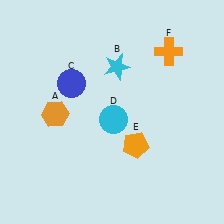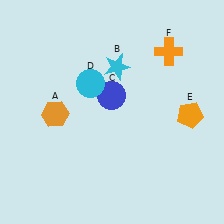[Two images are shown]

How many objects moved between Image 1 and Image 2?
3 objects moved between the two images.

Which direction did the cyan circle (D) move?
The cyan circle (D) moved up.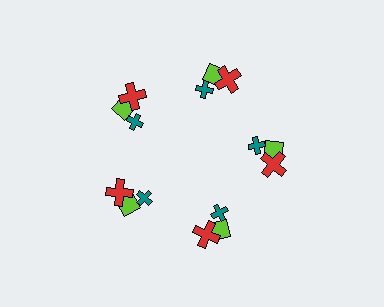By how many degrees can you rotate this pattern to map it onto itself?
The pattern maps onto itself every 72 degrees of rotation.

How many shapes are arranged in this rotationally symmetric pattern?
There are 15 shapes, arranged in 5 groups of 3.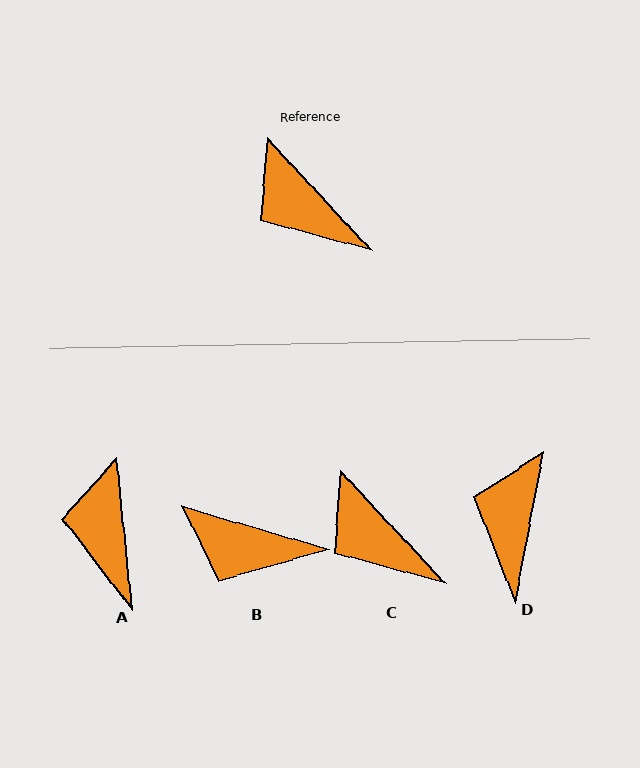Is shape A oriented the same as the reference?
No, it is off by about 37 degrees.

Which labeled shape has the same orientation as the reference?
C.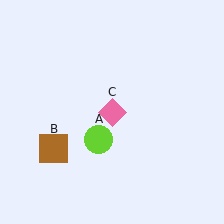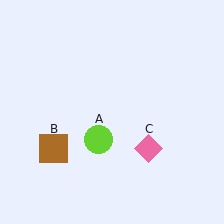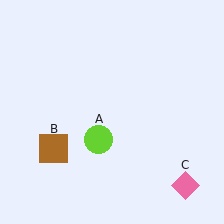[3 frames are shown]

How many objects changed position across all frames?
1 object changed position: pink diamond (object C).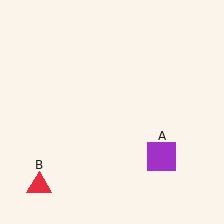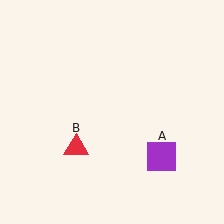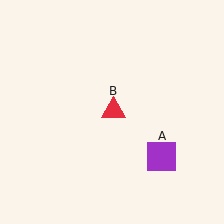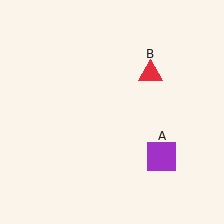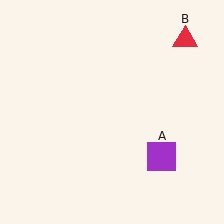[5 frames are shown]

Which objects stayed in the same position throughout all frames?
Purple square (object A) remained stationary.